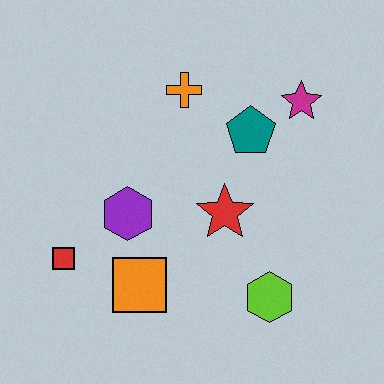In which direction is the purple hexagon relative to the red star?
The purple hexagon is to the left of the red star.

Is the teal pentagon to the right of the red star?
Yes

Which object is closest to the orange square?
The purple hexagon is closest to the orange square.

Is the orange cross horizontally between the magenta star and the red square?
Yes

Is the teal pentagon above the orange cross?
No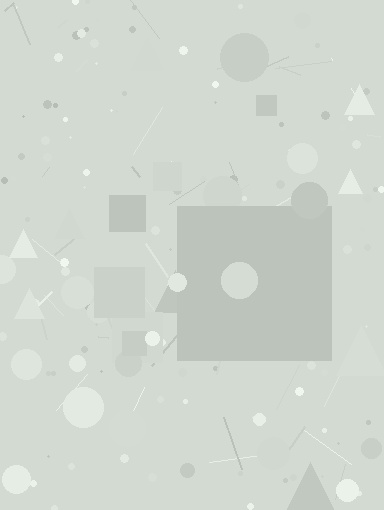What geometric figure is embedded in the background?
A square is embedded in the background.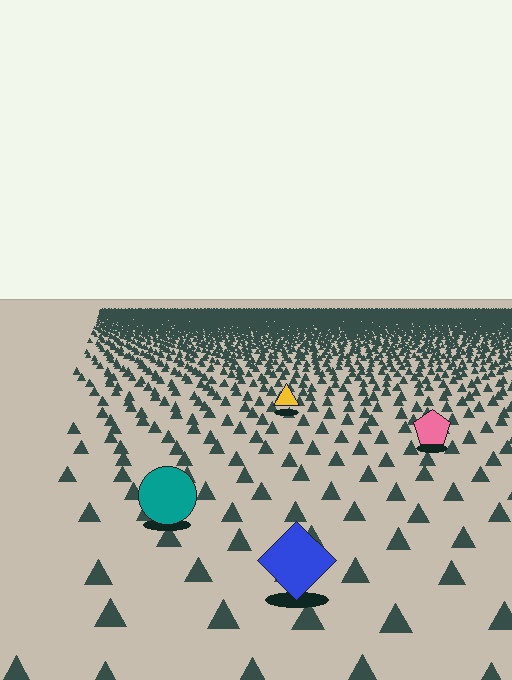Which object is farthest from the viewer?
The yellow triangle is farthest from the viewer. It appears smaller and the ground texture around it is denser.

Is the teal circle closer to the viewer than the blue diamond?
No. The blue diamond is closer — you can tell from the texture gradient: the ground texture is coarser near it.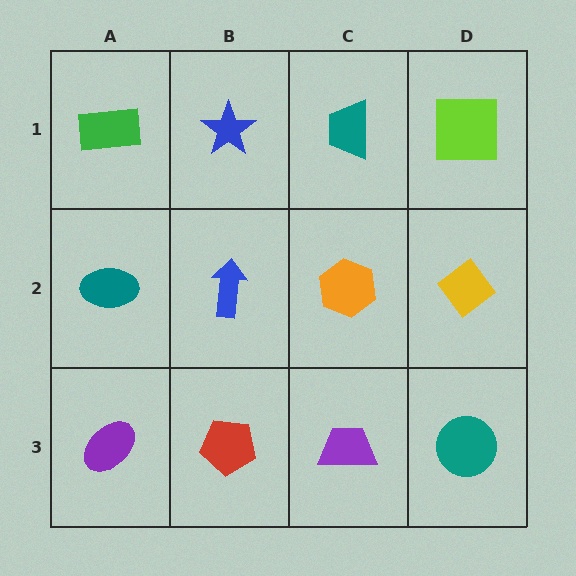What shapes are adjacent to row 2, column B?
A blue star (row 1, column B), a red pentagon (row 3, column B), a teal ellipse (row 2, column A), an orange hexagon (row 2, column C).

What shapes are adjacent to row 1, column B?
A blue arrow (row 2, column B), a green rectangle (row 1, column A), a teal trapezoid (row 1, column C).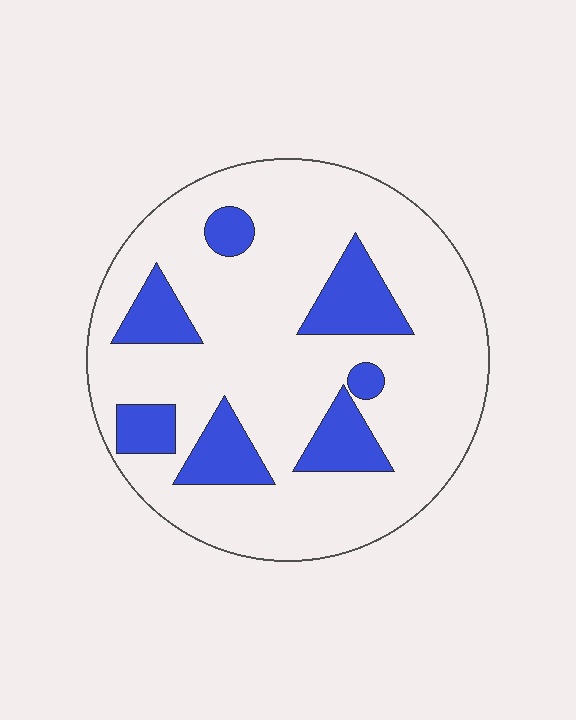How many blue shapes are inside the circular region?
7.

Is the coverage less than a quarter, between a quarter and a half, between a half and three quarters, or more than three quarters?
Less than a quarter.